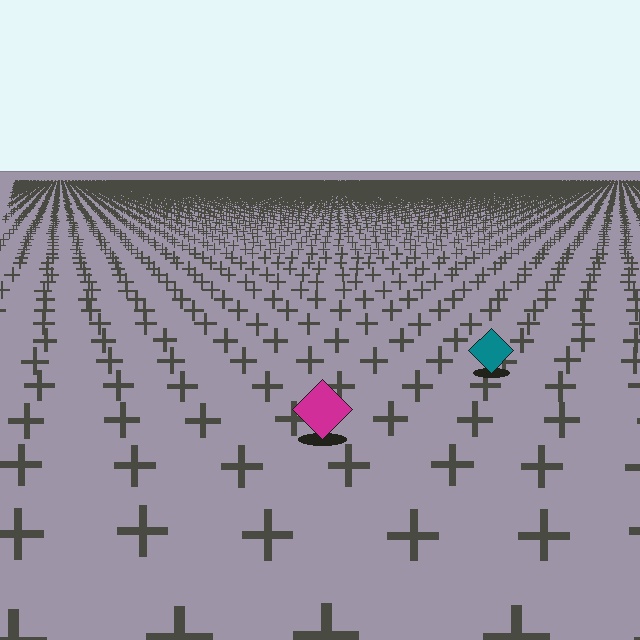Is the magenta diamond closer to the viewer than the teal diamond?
Yes. The magenta diamond is closer — you can tell from the texture gradient: the ground texture is coarser near it.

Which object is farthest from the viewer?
The teal diamond is farthest from the viewer. It appears smaller and the ground texture around it is denser.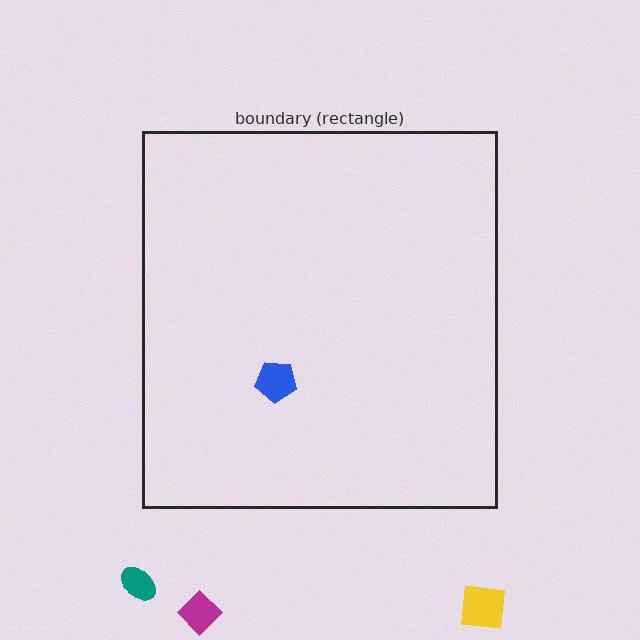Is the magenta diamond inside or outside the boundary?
Outside.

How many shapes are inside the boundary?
1 inside, 3 outside.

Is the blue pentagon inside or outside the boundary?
Inside.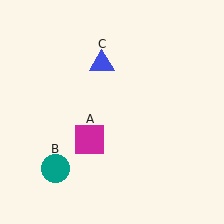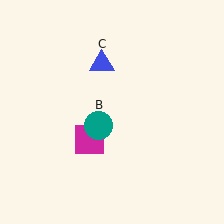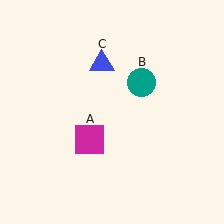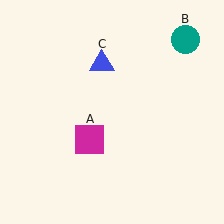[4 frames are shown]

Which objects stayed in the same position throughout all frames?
Magenta square (object A) and blue triangle (object C) remained stationary.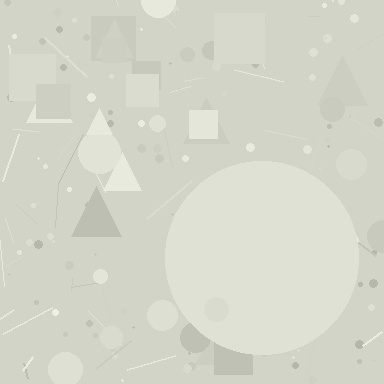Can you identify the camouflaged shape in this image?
The camouflaged shape is a circle.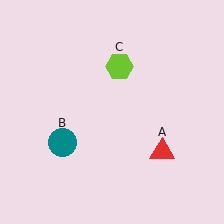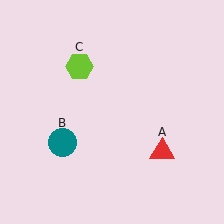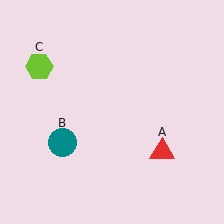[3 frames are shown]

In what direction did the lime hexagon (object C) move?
The lime hexagon (object C) moved left.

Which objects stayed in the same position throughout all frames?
Red triangle (object A) and teal circle (object B) remained stationary.